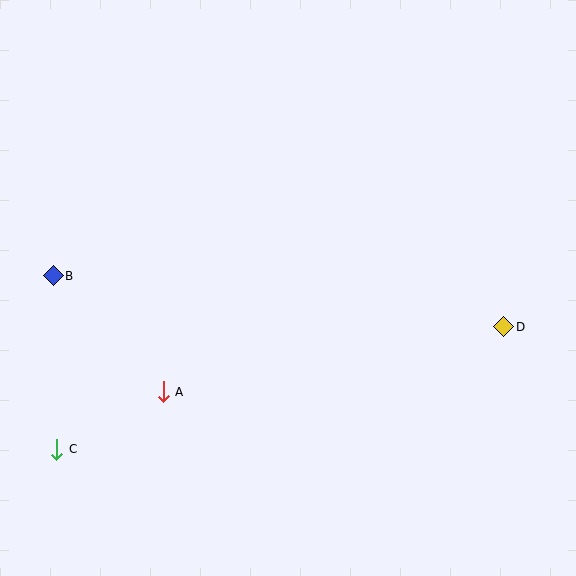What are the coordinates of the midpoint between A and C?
The midpoint between A and C is at (110, 420).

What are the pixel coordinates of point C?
Point C is at (57, 449).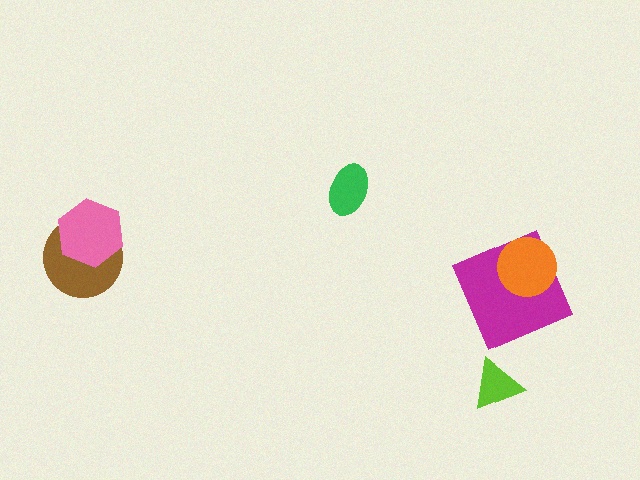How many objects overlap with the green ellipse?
0 objects overlap with the green ellipse.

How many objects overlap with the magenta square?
1 object overlaps with the magenta square.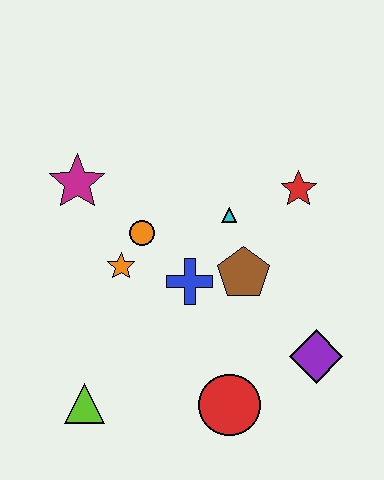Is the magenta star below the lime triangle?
No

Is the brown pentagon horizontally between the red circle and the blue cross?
No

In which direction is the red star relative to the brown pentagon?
The red star is above the brown pentagon.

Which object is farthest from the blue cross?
The lime triangle is farthest from the blue cross.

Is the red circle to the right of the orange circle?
Yes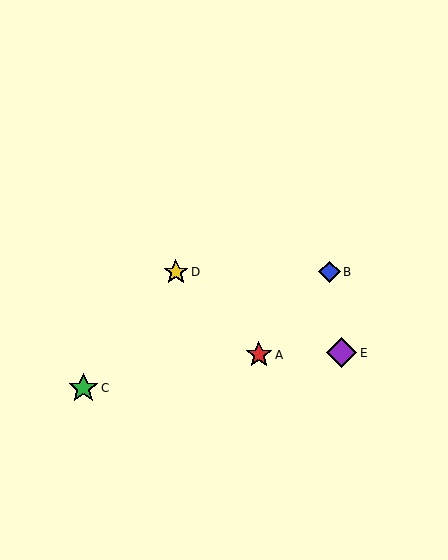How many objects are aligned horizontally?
2 objects (B, D) are aligned horizontally.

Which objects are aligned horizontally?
Objects B, D are aligned horizontally.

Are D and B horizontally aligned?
Yes, both are at y≈272.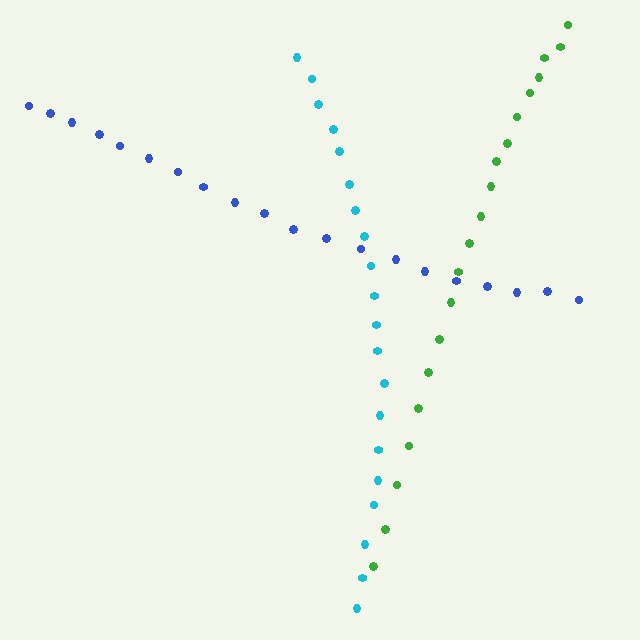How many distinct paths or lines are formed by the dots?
There are 3 distinct paths.